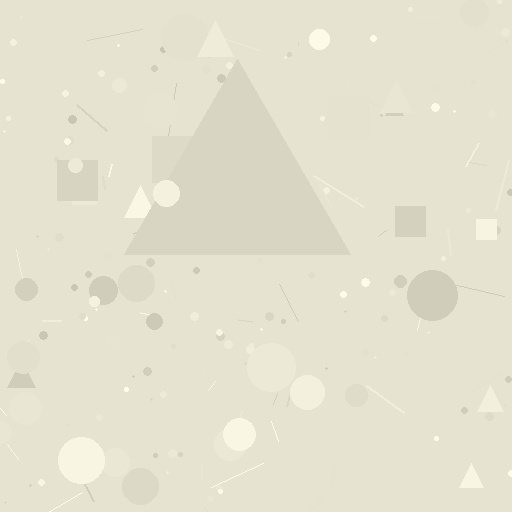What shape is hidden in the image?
A triangle is hidden in the image.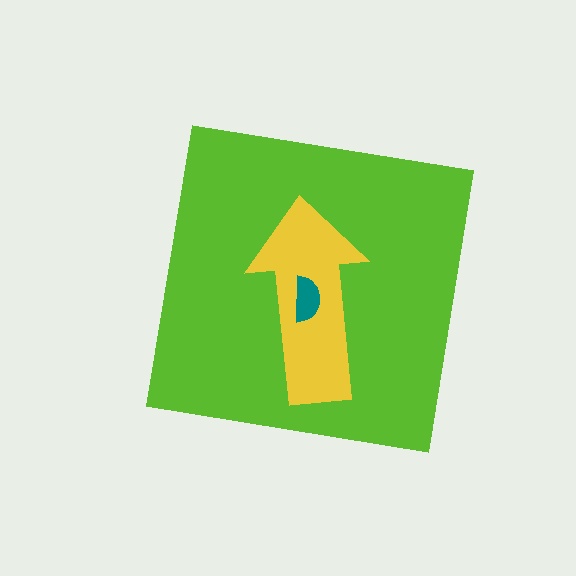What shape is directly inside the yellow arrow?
The teal semicircle.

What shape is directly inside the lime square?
The yellow arrow.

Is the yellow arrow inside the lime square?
Yes.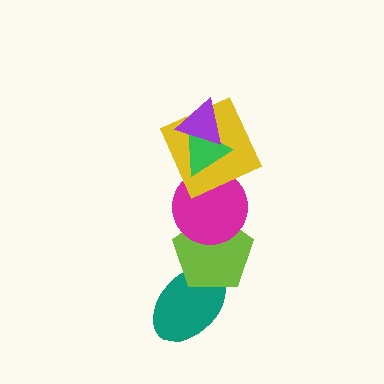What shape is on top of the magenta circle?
The yellow square is on top of the magenta circle.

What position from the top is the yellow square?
The yellow square is 3rd from the top.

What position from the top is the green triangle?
The green triangle is 2nd from the top.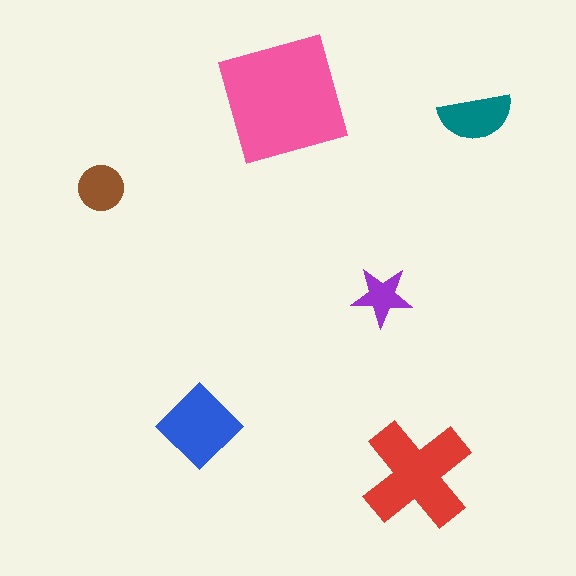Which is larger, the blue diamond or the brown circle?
The blue diamond.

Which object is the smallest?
The purple star.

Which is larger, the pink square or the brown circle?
The pink square.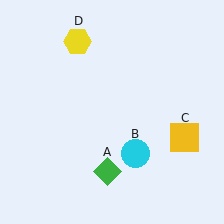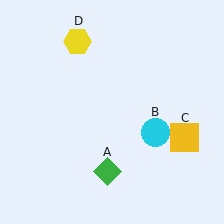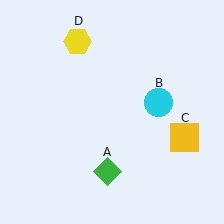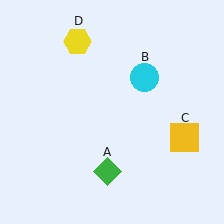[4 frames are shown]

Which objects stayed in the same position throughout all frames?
Green diamond (object A) and yellow square (object C) and yellow hexagon (object D) remained stationary.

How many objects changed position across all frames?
1 object changed position: cyan circle (object B).